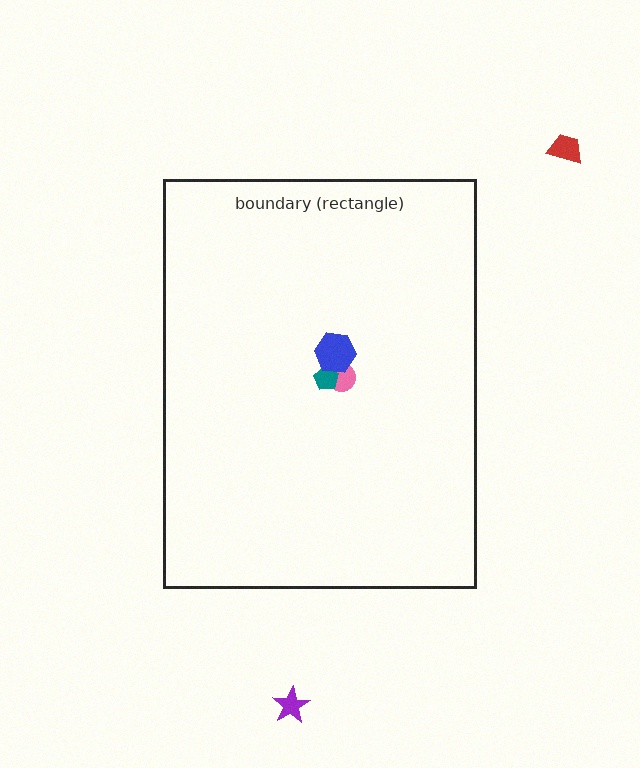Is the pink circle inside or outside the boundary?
Inside.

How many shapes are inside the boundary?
3 inside, 2 outside.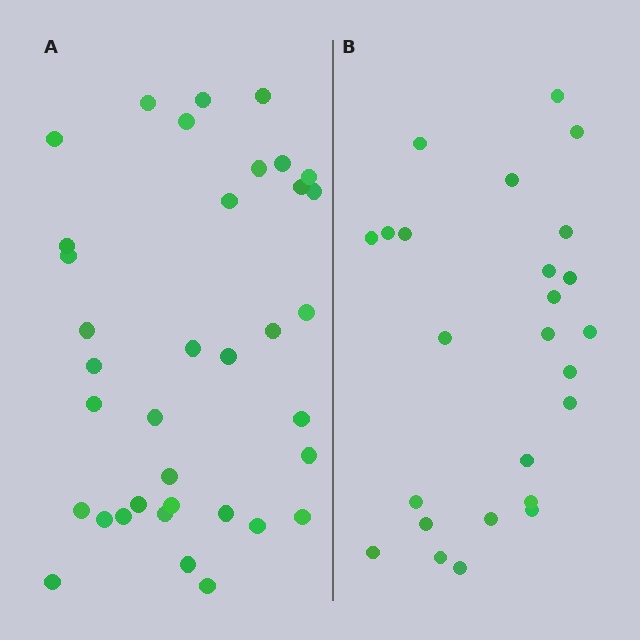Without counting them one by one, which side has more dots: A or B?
Region A (the left region) has more dots.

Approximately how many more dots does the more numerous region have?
Region A has roughly 12 or so more dots than region B.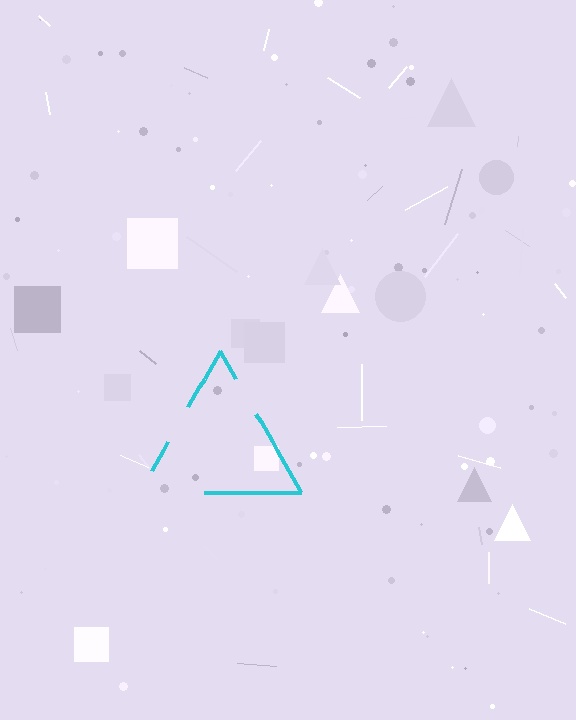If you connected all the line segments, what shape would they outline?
They would outline a triangle.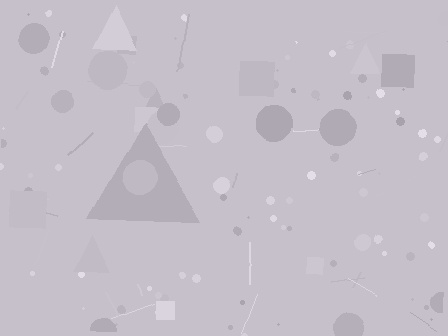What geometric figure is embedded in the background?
A triangle is embedded in the background.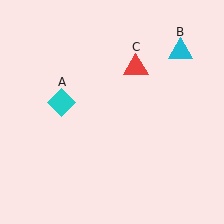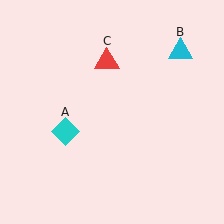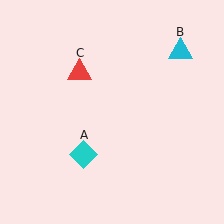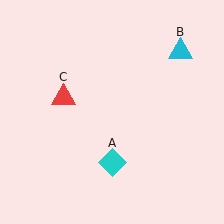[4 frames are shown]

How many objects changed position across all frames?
2 objects changed position: cyan diamond (object A), red triangle (object C).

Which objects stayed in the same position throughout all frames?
Cyan triangle (object B) remained stationary.